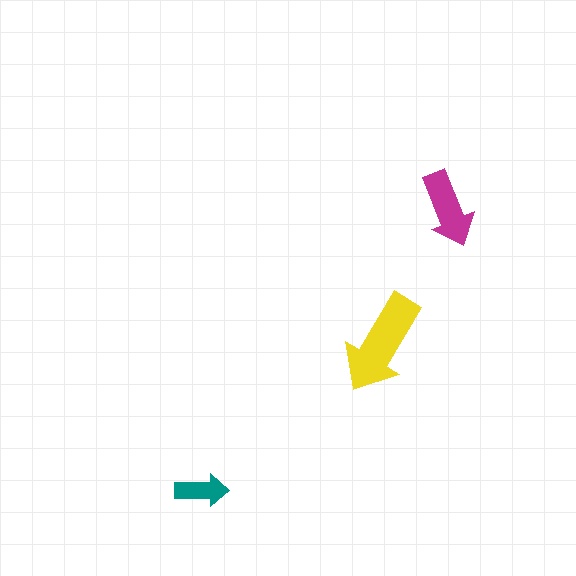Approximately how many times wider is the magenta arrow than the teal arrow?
About 1.5 times wider.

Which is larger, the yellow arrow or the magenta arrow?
The yellow one.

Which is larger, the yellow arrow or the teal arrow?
The yellow one.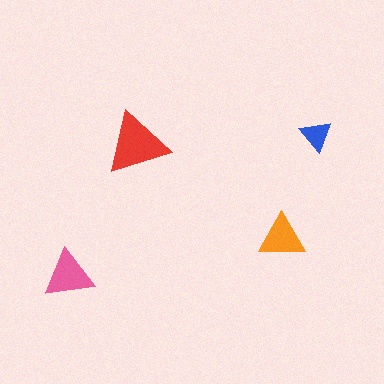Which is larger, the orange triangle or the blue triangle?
The orange one.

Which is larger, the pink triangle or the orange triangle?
The pink one.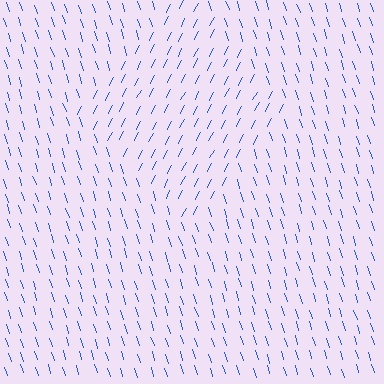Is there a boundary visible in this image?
Yes, there is a texture boundary formed by a change in line orientation.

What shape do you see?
I see a diamond.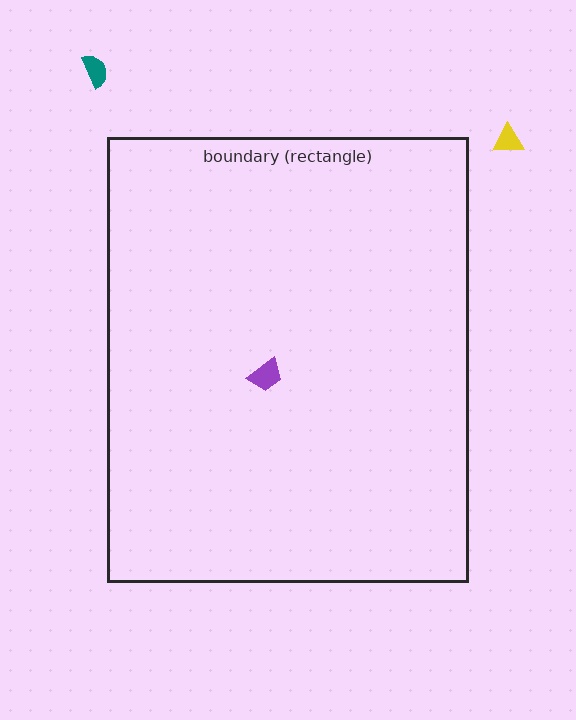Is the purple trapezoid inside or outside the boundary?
Inside.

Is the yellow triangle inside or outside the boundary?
Outside.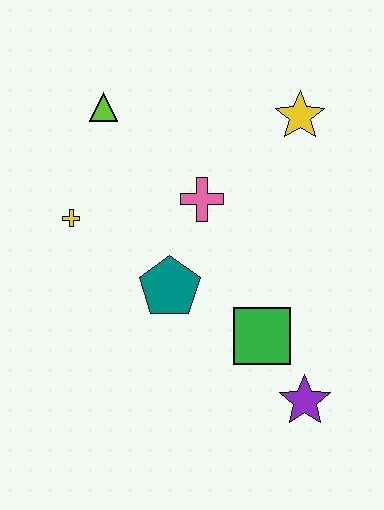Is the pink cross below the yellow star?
Yes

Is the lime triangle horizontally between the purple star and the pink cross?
No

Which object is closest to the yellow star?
The pink cross is closest to the yellow star.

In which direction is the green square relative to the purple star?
The green square is above the purple star.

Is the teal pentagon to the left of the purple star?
Yes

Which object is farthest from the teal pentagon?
The yellow star is farthest from the teal pentagon.